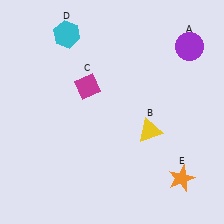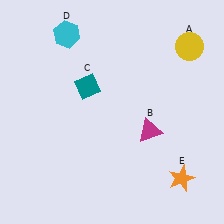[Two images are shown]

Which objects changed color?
A changed from purple to yellow. B changed from yellow to magenta. C changed from magenta to teal.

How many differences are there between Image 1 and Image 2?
There are 3 differences between the two images.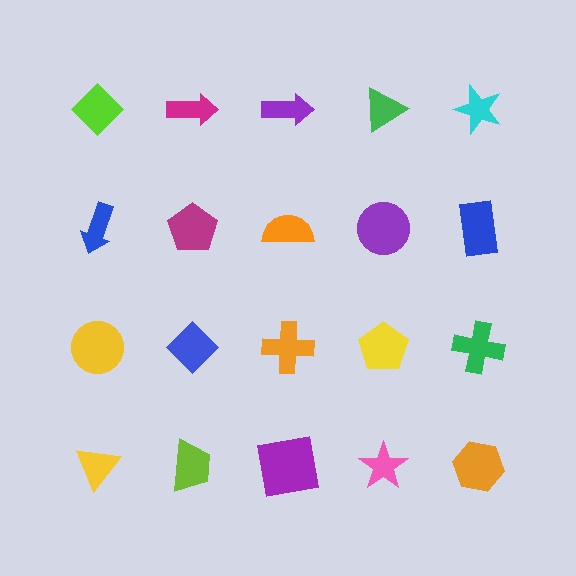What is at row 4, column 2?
A lime trapezoid.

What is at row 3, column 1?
A yellow circle.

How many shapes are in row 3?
5 shapes.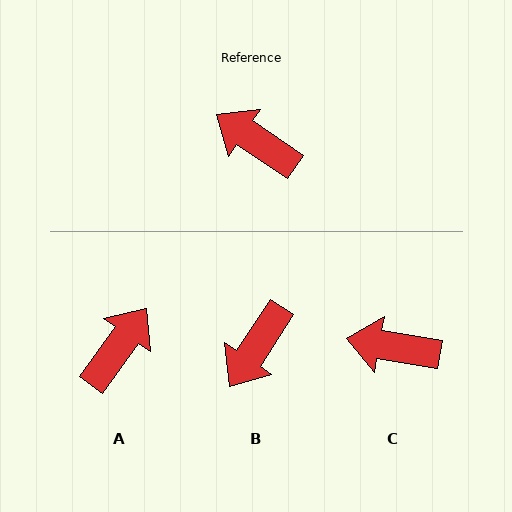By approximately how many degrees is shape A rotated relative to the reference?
Approximately 91 degrees clockwise.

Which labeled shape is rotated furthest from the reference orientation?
A, about 91 degrees away.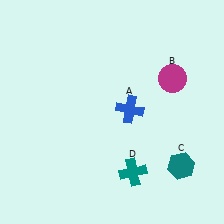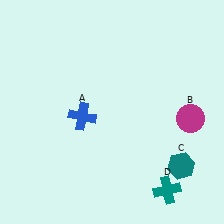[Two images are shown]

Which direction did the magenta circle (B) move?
The magenta circle (B) moved down.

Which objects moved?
The objects that moved are: the blue cross (A), the magenta circle (B), the teal cross (D).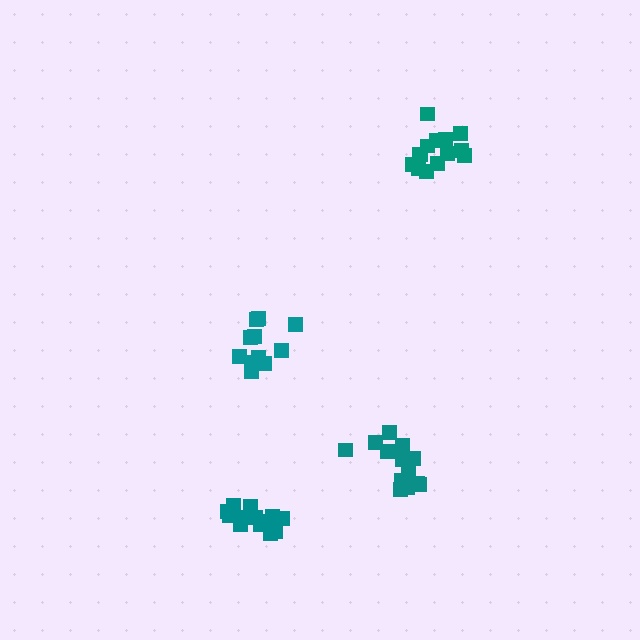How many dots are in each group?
Group 1: 14 dots, Group 2: 11 dots, Group 3: 13 dots, Group 4: 14 dots (52 total).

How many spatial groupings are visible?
There are 4 spatial groupings.